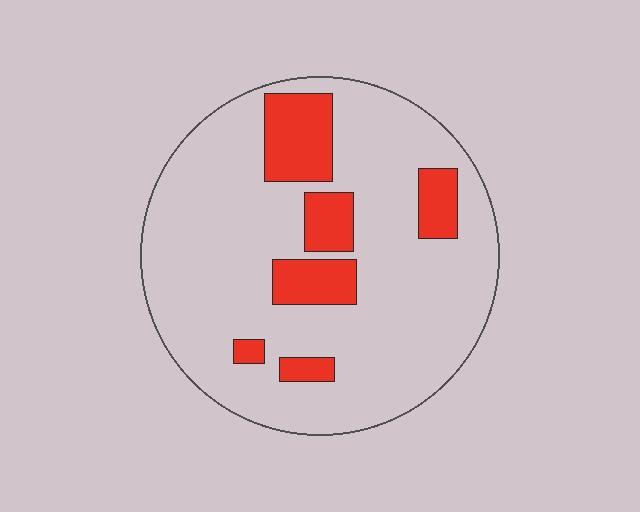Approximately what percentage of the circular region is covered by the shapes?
Approximately 20%.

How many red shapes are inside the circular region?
6.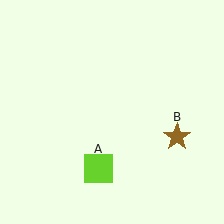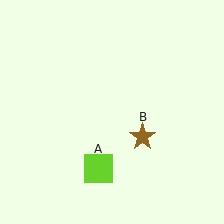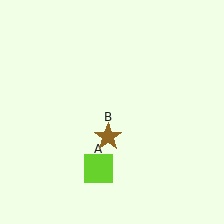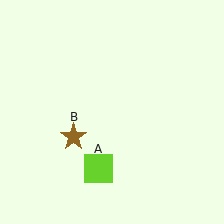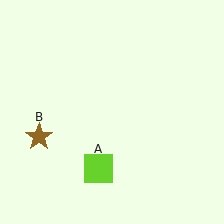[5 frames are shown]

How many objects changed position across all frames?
1 object changed position: brown star (object B).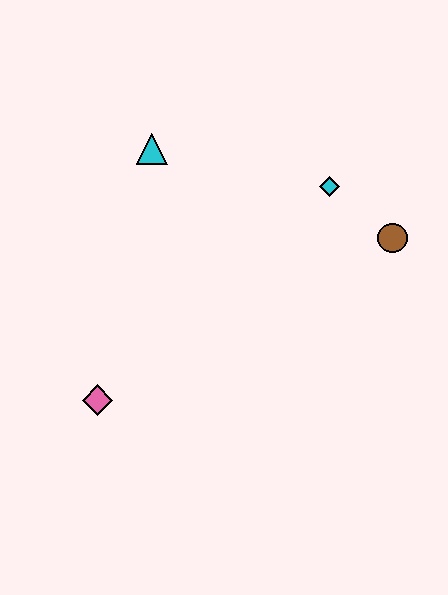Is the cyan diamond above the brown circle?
Yes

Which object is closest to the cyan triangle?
The cyan diamond is closest to the cyan triangle.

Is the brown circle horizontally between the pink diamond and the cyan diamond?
No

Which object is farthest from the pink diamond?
The brown circle is farthest from the pink diamond.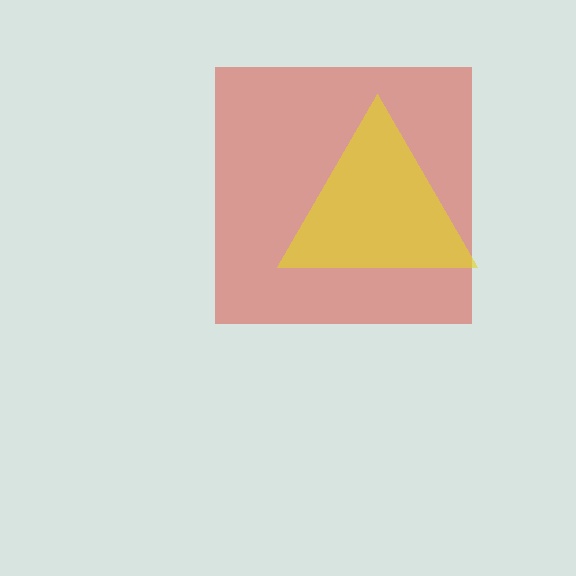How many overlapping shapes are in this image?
There are 2 overlapping shapes in the image.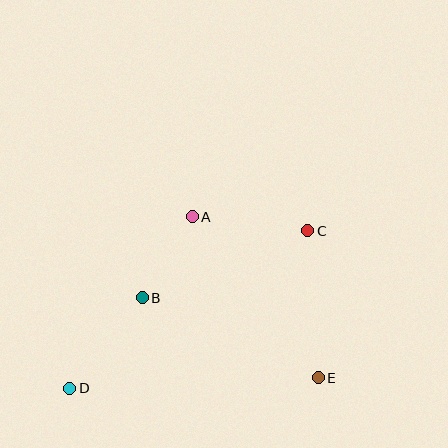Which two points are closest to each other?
Points A and B are closest to each other.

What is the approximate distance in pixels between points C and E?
The distance between C and E is approximately 148 pixels.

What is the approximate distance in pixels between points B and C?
The distance between B and C is approximately 179 pixels.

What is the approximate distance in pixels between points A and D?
The distance between A and D is approximately 211 pixels.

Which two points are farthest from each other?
Points C and D are farthest from each other.